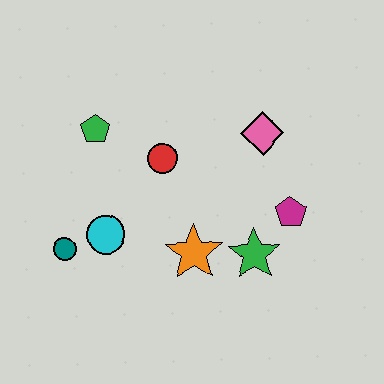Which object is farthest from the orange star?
The green pentagon is farthest from the orange star.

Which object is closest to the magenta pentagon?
The green star is closest to the magenta pentagon.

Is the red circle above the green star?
Yes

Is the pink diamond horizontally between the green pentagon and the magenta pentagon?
Yes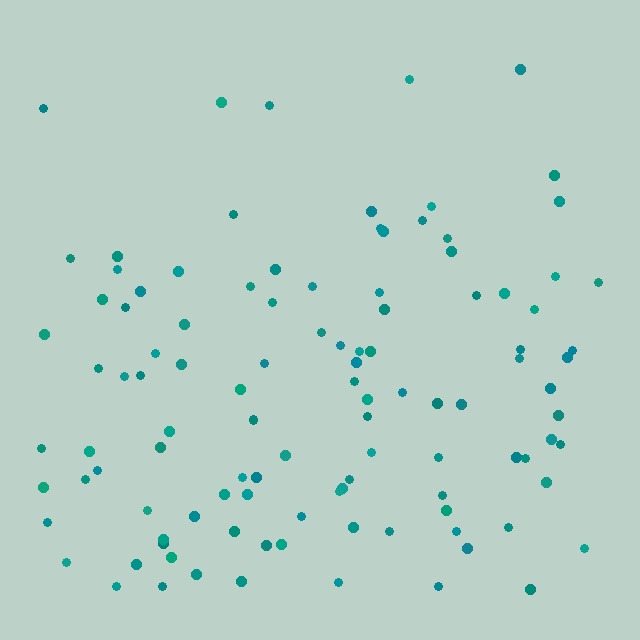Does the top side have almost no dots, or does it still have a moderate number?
Still a moderate number, just noticeably fewer than the bottom.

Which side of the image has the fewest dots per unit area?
The top.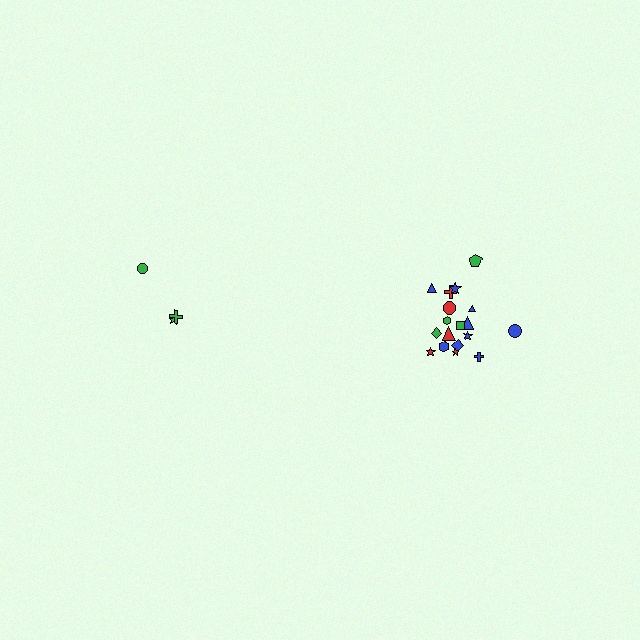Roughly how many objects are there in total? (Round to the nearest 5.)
Roughly 20 objects in total.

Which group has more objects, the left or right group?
The right group.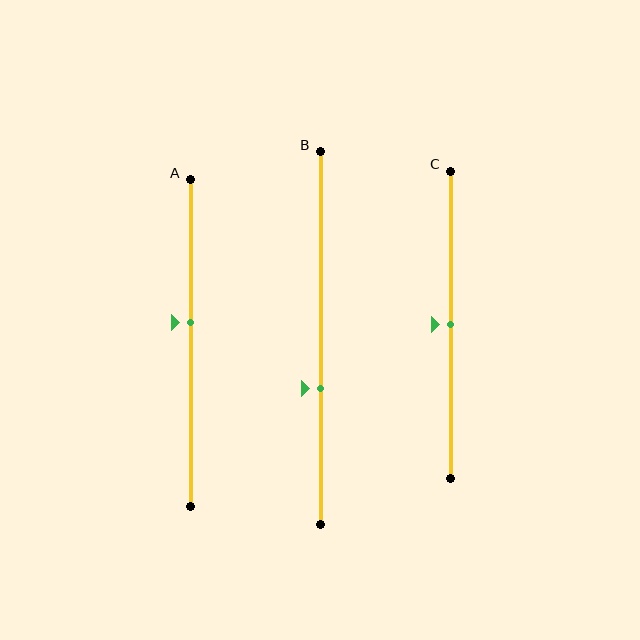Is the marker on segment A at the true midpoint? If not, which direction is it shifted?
No, the marker on segment A is shifted upward by about 6% of the segment length.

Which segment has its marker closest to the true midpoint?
Segment C has its marker closest to the true midpoint.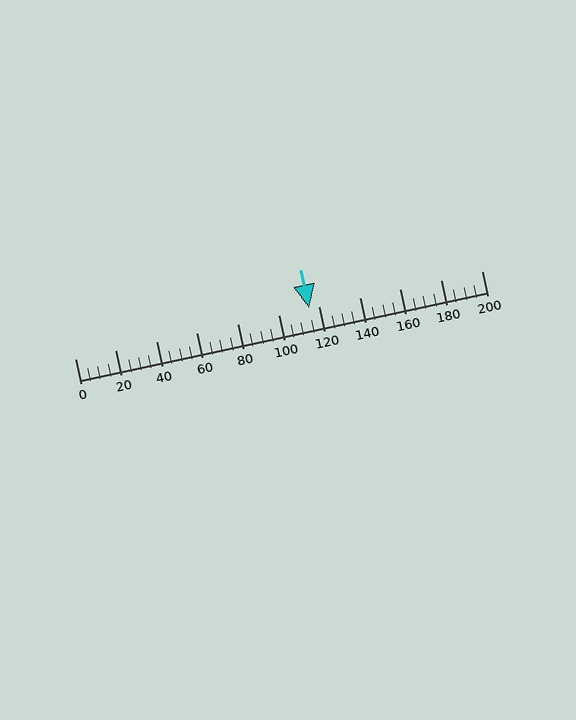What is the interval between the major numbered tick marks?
The major tick marks are spaced 20 units apart.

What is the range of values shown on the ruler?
The ruler shows values from 0 to 200.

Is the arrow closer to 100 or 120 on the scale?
The arrow is closer to 120.